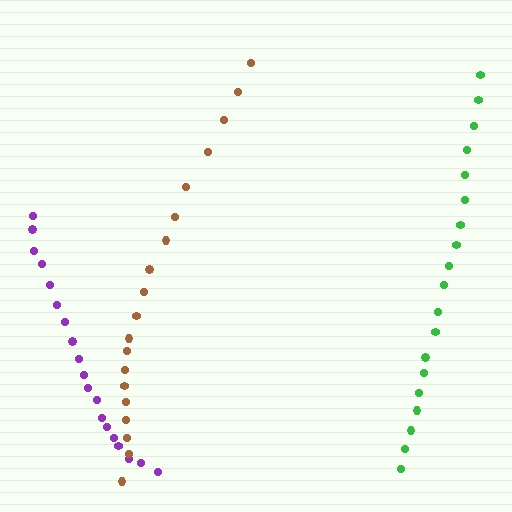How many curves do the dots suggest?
There are 3 distinct paths.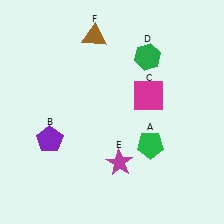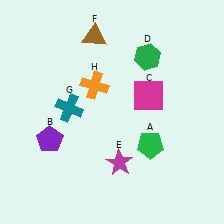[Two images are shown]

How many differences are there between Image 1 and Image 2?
There are 2 differences between the two images.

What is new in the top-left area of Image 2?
A teal cross (G) was added in the top-left area of Image 2.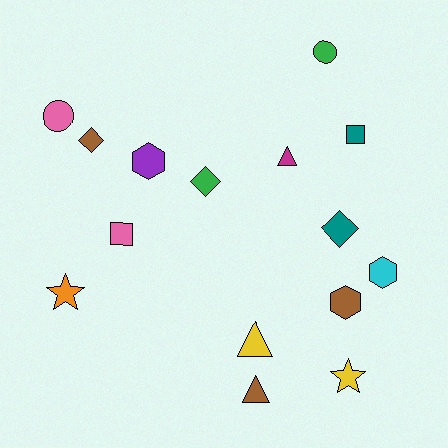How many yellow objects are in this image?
There are 2 yellow objects.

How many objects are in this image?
There are 15 objects.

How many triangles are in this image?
There are 3 triangles.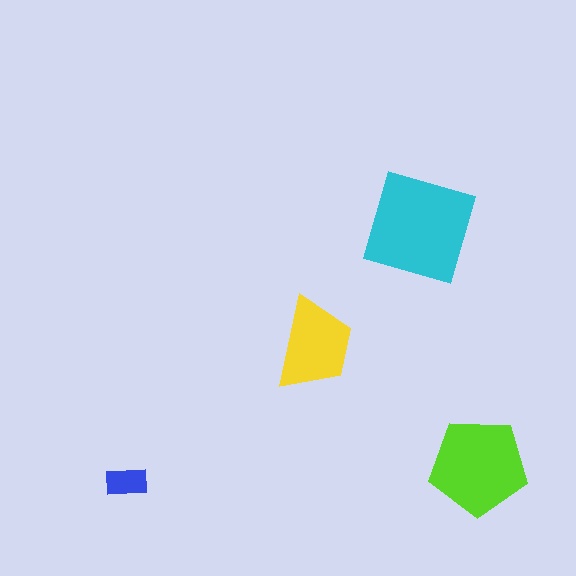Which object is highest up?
The cyan diamond is topmost.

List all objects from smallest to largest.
The blue rectangle, the yellow trapezoid, the lime pentagon, the cyan diamond.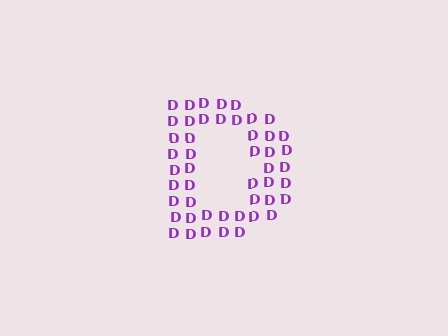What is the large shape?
The large shape is the letter D.